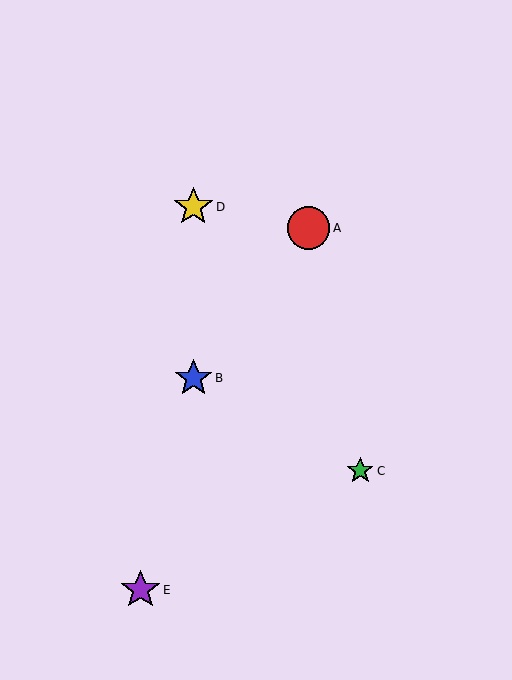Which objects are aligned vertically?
Objects B, D are aligned vertically.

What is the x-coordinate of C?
Object C is at x≈360.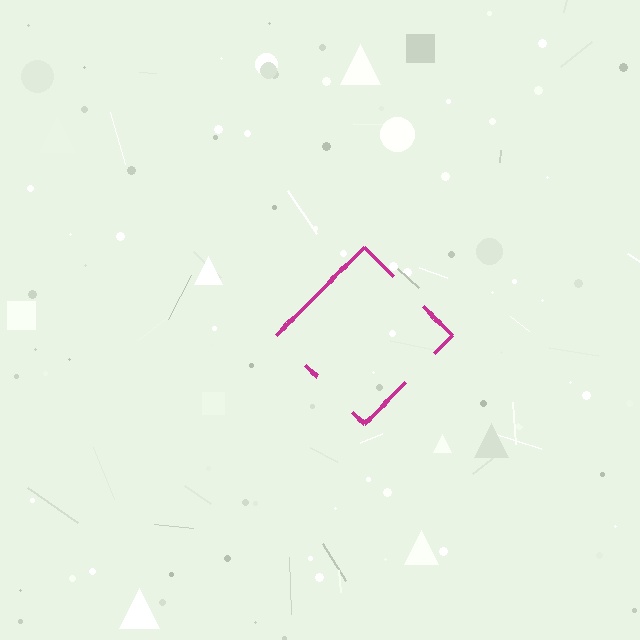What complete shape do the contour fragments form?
The contour fragments form a diamond.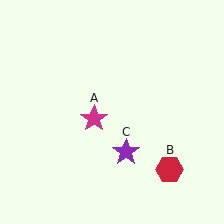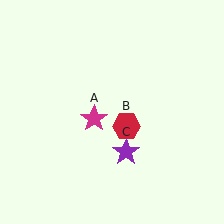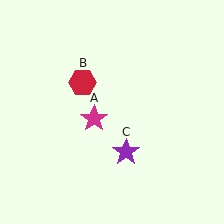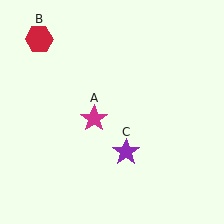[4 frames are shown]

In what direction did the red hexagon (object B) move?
The red hexagon (object B) moved up and to the left.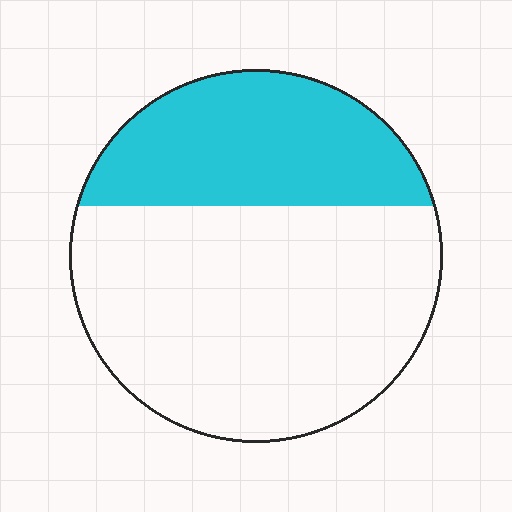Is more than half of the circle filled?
No.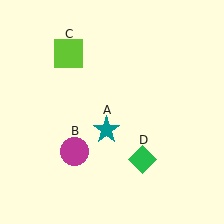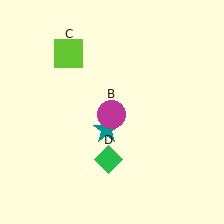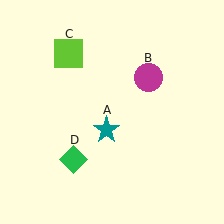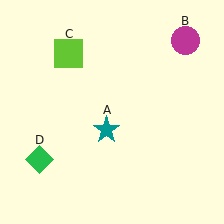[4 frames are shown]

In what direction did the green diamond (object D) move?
The green diamond (object D) moved left.